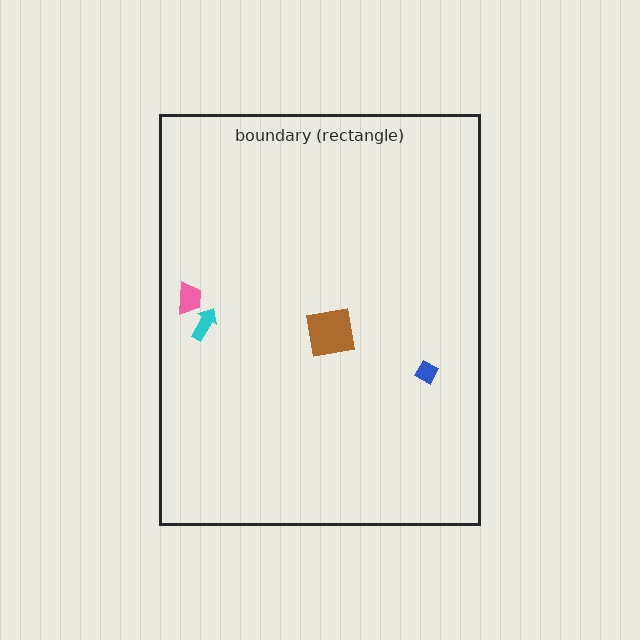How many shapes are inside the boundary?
4 inside, 0 outside.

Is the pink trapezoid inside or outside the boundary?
Inside.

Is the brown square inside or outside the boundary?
Inside.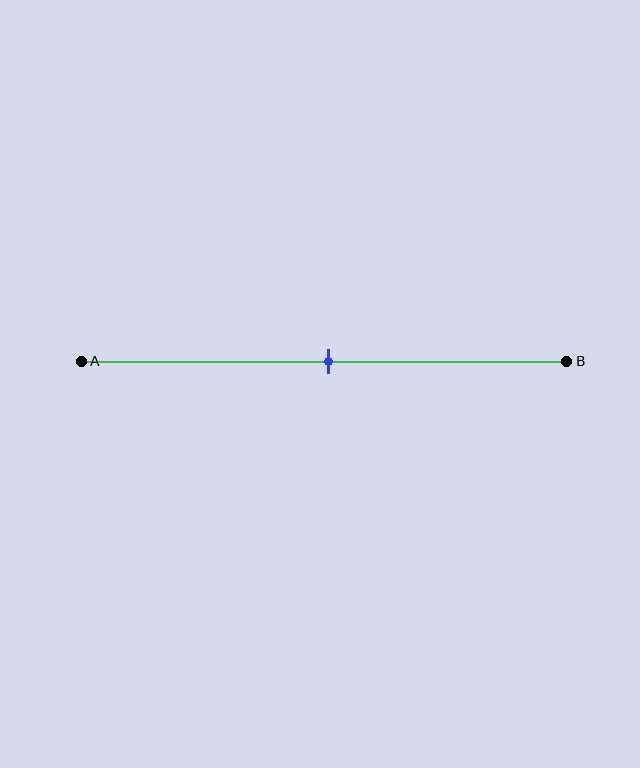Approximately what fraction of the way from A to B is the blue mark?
The blue mark is approximately 50% of the way from A to B.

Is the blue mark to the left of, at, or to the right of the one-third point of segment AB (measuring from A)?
The blue mark is to the right of the one-third point of segment AB.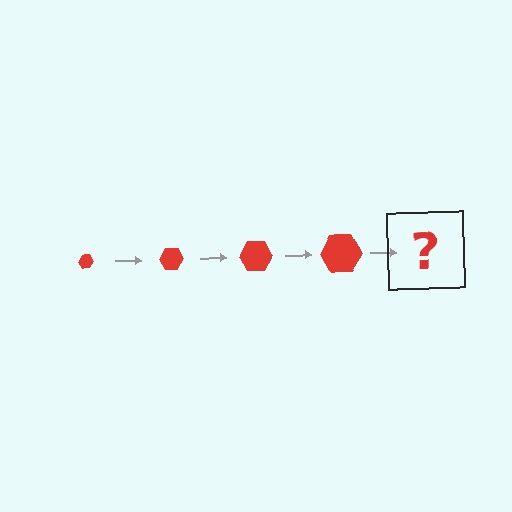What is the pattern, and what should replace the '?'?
The pattern is that the hexagon gets progressively larger each step. The '?' should be a red hexagon, larger than the previous one.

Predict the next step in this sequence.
The next step is a red hexagon, larger than the previous one.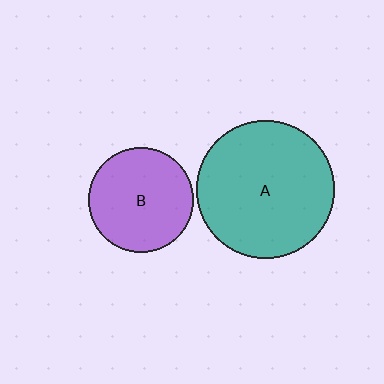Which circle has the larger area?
Circle A (teal).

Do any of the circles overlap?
No, none of the circles overlap.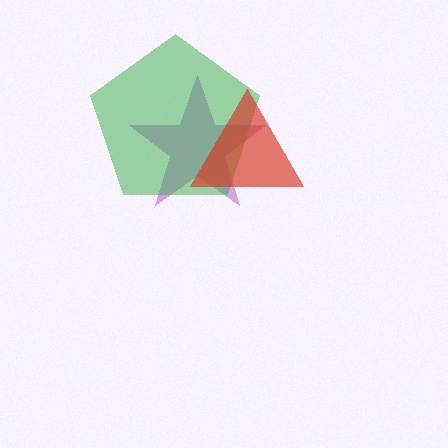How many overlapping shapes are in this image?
There are 3 overlapping shapes in the image.